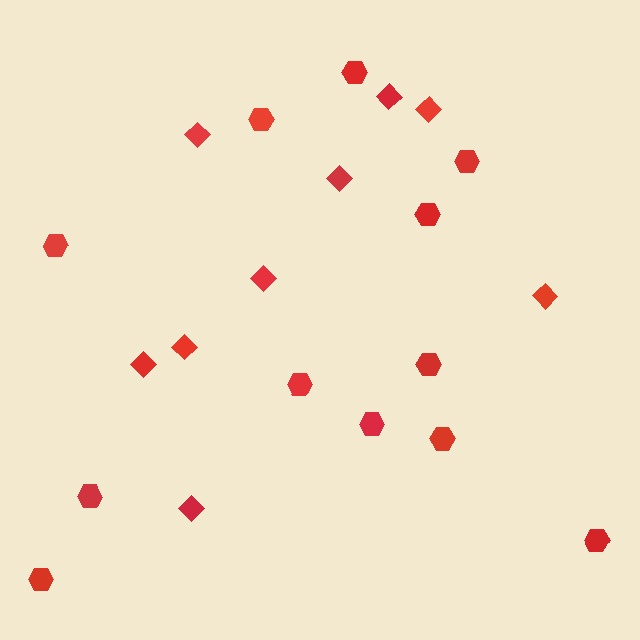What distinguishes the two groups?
There are 2 groups: one group of diamonds (9) and one group of hexagons (12).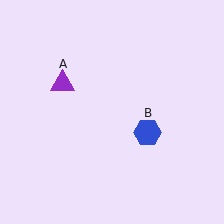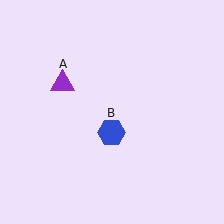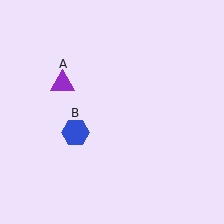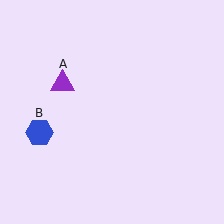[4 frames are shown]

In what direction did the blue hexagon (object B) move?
The blue hexagon (object B) moved left.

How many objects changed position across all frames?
1 object changed position: blue hexagon (object B).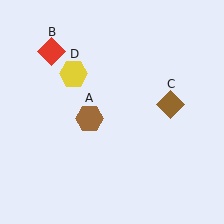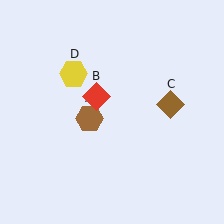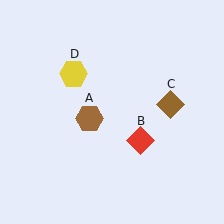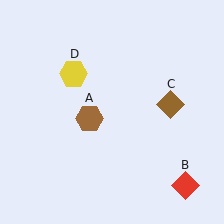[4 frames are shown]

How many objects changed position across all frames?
1 object changed position: red diamond (object B).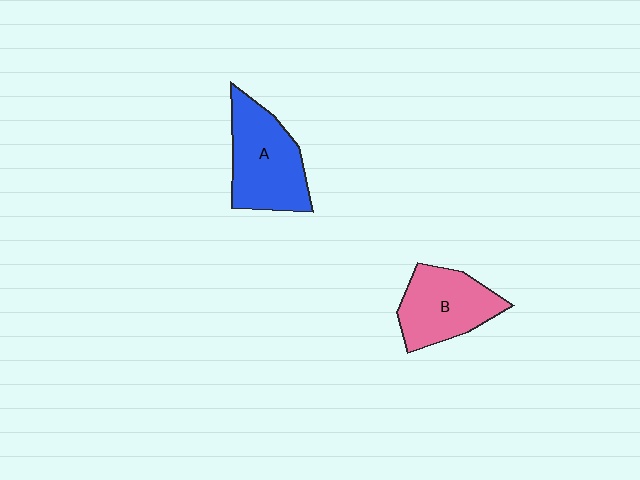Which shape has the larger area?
Shape A (blue).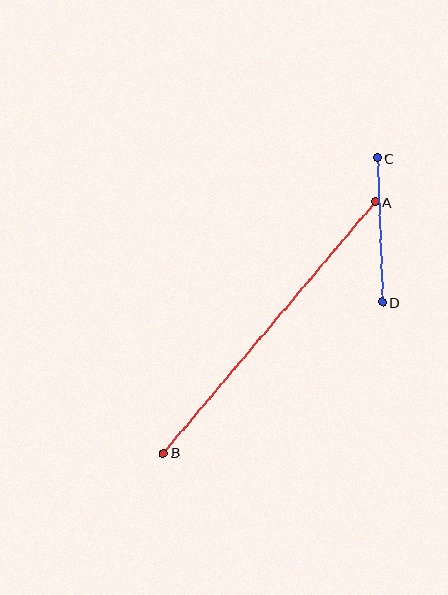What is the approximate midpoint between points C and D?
The midpoint is at approximately (380, 230) pixels.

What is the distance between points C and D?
The distance is approximately 144 pixels.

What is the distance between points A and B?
The distance is approximately 328 pixels.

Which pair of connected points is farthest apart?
Points A and B are farthest apart.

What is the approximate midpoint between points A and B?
The midpoint is at approximately (269, 328) pixels.